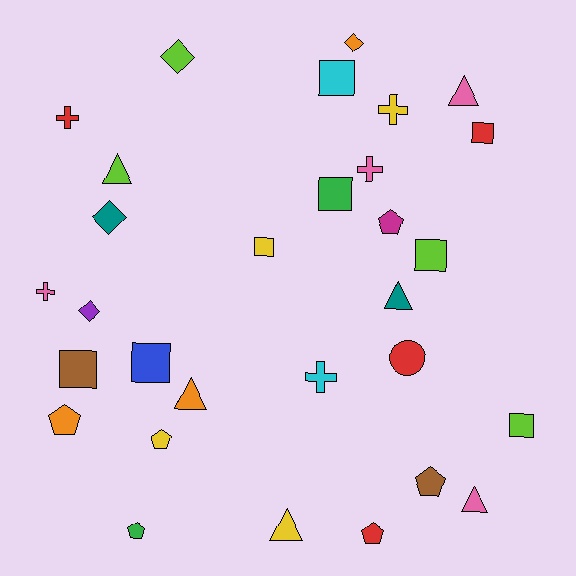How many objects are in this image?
There are 30 objects.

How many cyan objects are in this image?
There are 2 cyan objects.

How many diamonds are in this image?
There are 4 diamonds.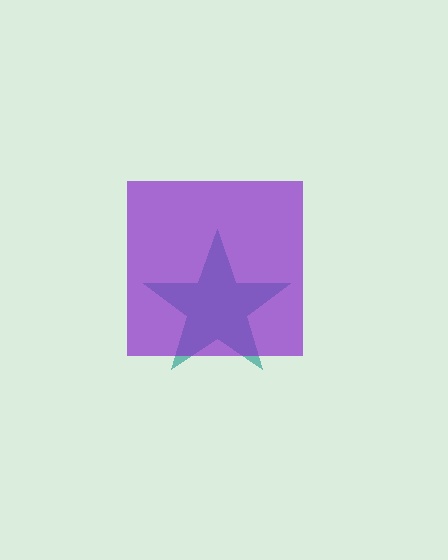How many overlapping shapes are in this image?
There are 2 overlapping shapes in the image.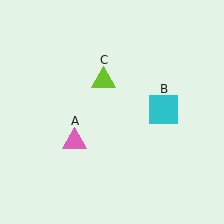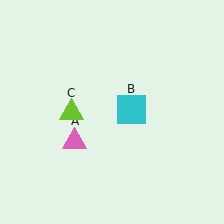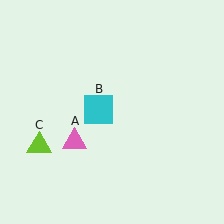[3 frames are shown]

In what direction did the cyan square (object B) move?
The cyan square (object B) moved left.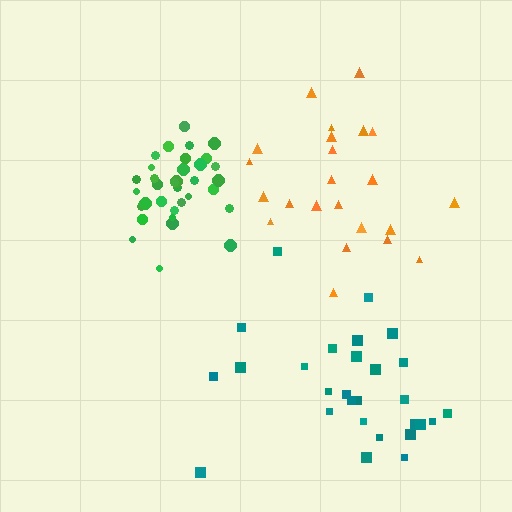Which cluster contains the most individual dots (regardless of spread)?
Green (34).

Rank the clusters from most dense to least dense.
green, orange, teal.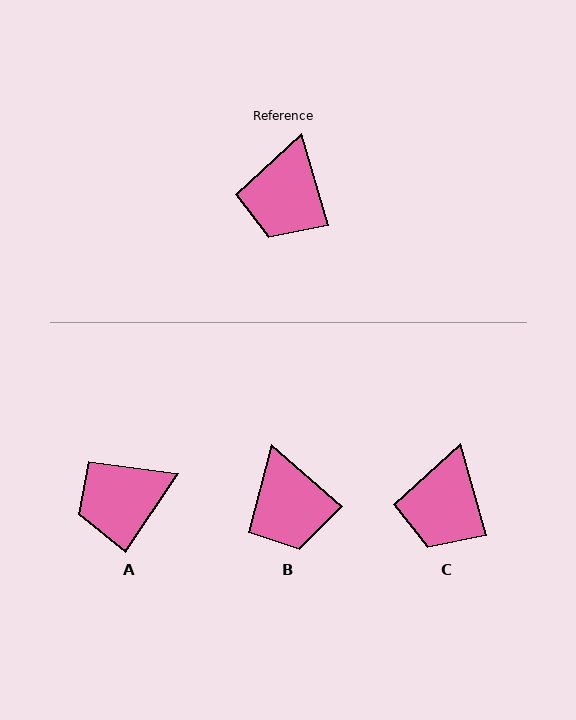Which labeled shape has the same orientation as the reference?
C.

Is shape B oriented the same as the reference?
No, it is off by about 33 degrees.